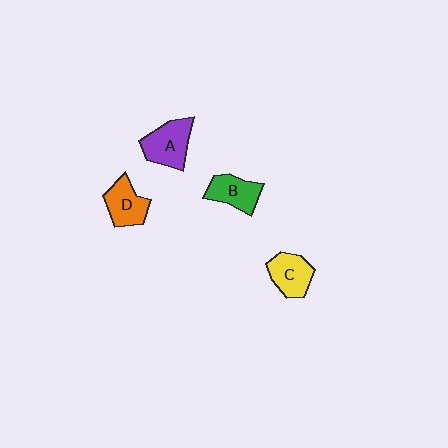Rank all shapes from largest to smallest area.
From largest to smallest: A (purple), C (yellow), D (orange), B (green).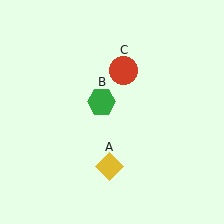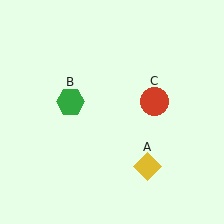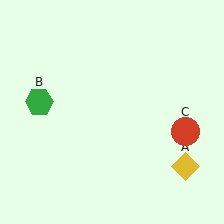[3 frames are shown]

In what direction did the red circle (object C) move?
The red circle (object C) moved down and to the right.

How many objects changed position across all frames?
3 objects changed position: yellow diamond (object A), green hexagon (object B), red circle (object C).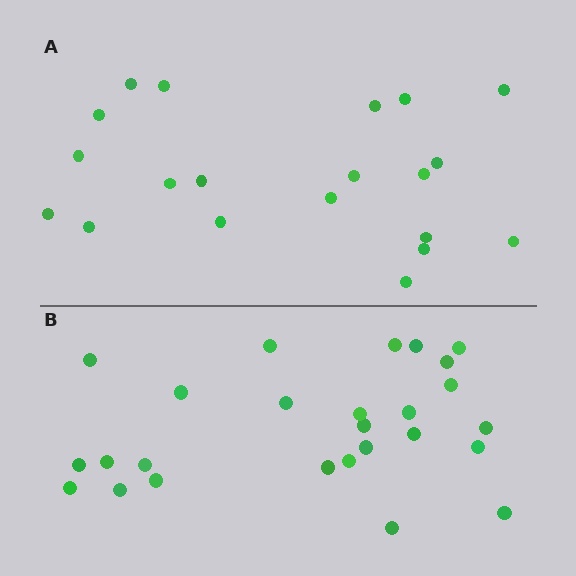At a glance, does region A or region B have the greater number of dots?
Region B (the bottom region) has more dots.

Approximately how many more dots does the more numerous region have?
Region B has about 6 more dots than region A.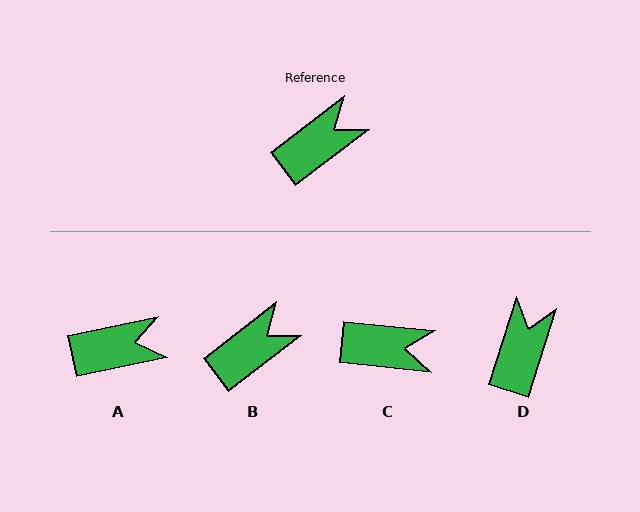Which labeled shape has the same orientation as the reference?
B.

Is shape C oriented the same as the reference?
No, it is off by about 43 degrees.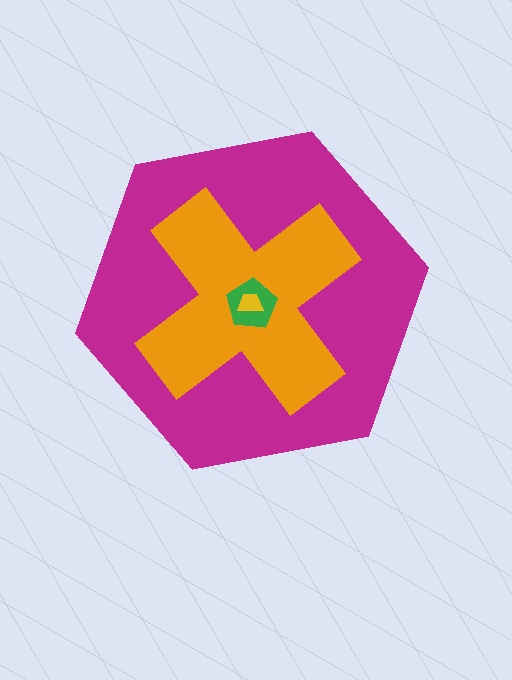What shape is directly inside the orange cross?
The green pentagon.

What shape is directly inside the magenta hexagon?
The orange cross.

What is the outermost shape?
The magenta hexagon.